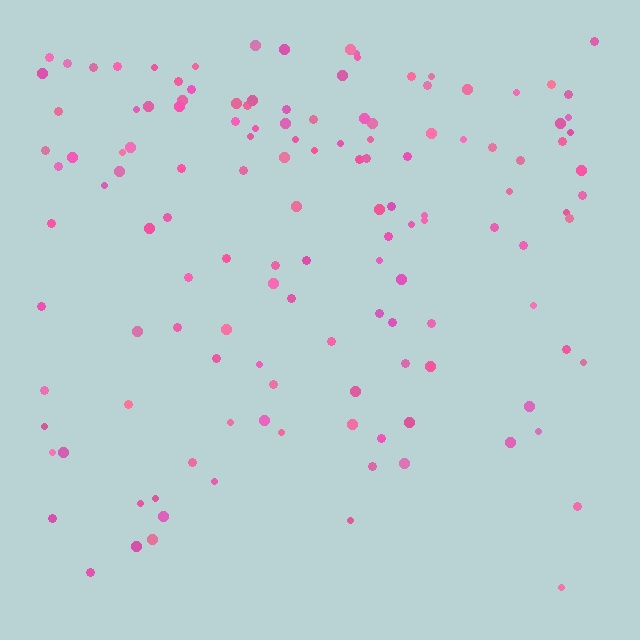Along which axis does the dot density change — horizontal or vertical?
Vertical.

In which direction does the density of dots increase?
From bottom to top, with the top side densest.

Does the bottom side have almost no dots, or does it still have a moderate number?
Still a moderate number, just noticeably fewer than the top.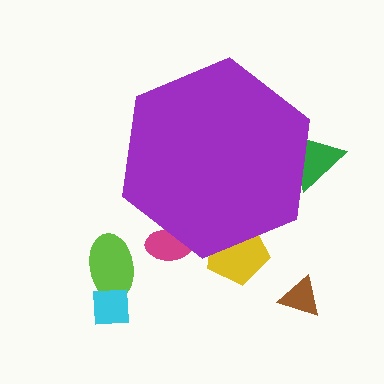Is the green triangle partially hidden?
Yes, the green triangle is partially hidden behind the purple hexagon.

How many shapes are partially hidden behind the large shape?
3 shapes are partially hidden.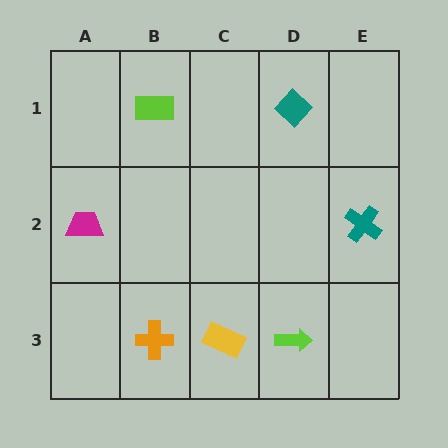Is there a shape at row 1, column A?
No, that cell is empty.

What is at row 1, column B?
A lime rectangle.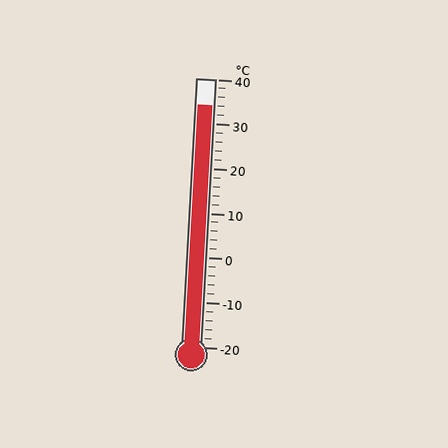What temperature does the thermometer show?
The thermometer shows approximately 34°C.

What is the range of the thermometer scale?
The thermometer scale ranges from -20°C to 40°C.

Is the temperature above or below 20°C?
The temperature is above 20°C.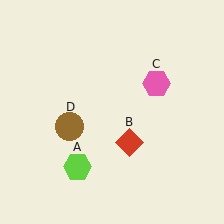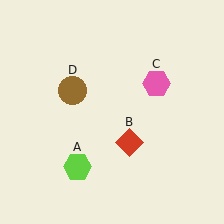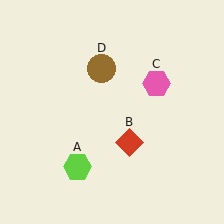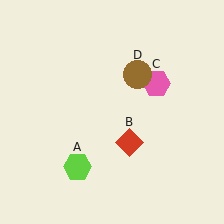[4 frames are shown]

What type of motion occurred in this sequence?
The brown circle (object D) rotated clockwise around the center of the scene.